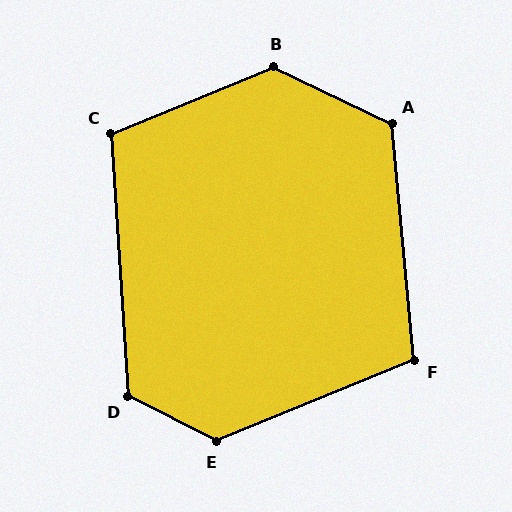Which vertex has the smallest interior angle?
F, at approximately 107 degrees.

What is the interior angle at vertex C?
Approximately 109 degrees (obtuse).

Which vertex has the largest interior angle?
B, at approximately 132 degrees.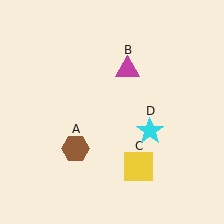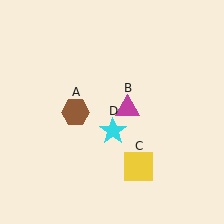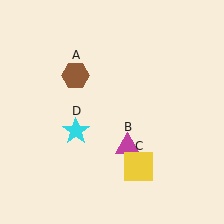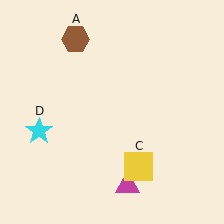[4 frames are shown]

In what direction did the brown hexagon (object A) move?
The brown hexagon (object A) moved up.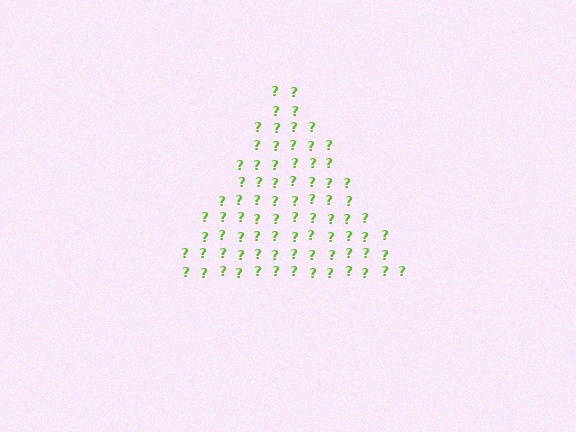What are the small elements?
The small elements are question marks.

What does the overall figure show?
The overall figure shows a triangle.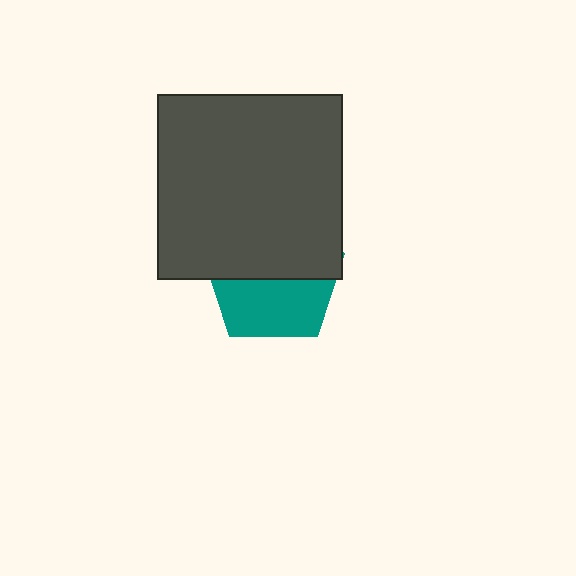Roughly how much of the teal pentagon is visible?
About half of it is visible (roughly 46%).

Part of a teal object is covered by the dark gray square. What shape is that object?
It is a pentagon.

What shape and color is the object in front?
The object in front is a dark gray square.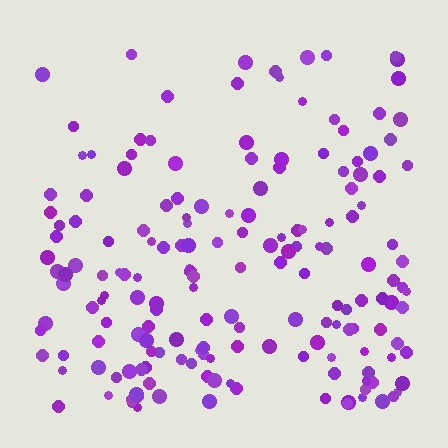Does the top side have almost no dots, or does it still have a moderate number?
Still a moderate number, just noticeably fewer than the bottom.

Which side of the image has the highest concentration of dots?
The bottom.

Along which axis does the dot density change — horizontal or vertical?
Vertical.